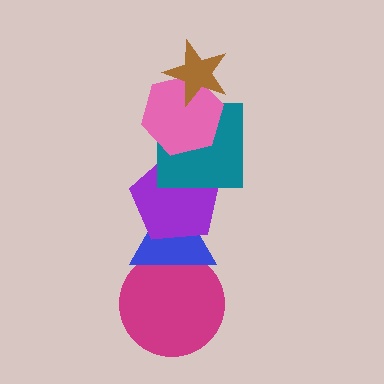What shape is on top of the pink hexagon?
The brown star is on top of the pink hexagon.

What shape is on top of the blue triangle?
The purple pentagon is on top of the blue triangle.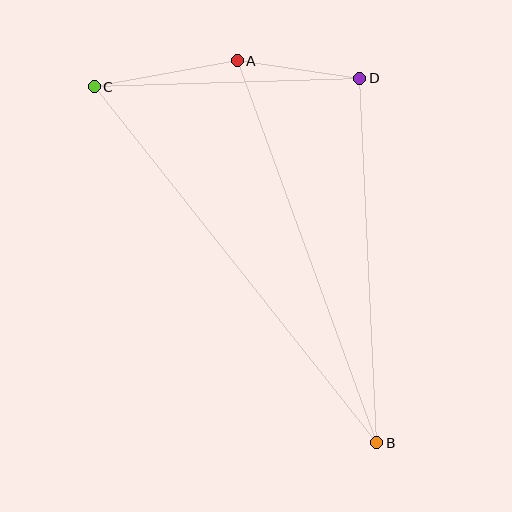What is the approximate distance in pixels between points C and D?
The distance between C and D is approximately 266 pixels.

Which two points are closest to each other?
Points A and D are closest to each other.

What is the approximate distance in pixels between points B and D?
The distance between B and D is approximately 365 pixels.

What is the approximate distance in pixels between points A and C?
The distance between A and C is approximately 145 pixels.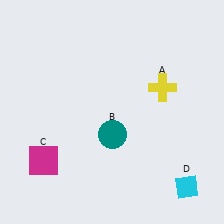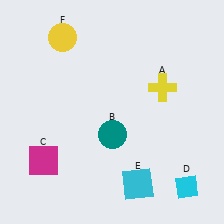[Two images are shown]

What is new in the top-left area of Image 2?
A yellow circle (F) was added in the top-left area of Image 2.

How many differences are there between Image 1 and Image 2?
There are 2 differences between the two images.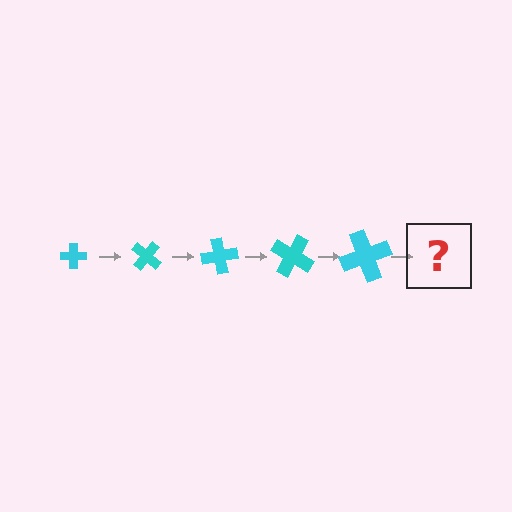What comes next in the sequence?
The next element should be a cross, larger than the previous one and rotated 200 degrees from the start.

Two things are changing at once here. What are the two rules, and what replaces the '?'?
The two rules are that the cross grows larger each step and it rotates 40 degrees each step. The '?' should be a cross, larger than the previous one and rotated 200 degrees from the start.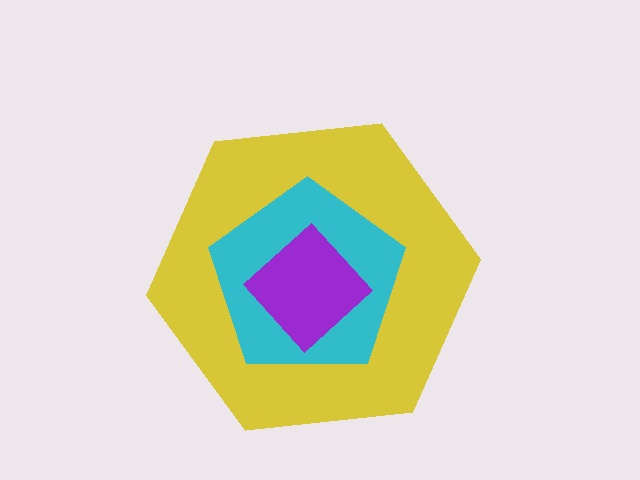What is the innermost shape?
The purple diamond.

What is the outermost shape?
The yellow hexagon.